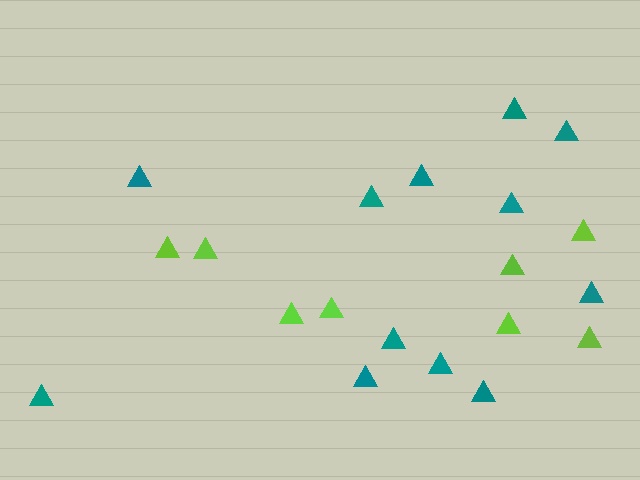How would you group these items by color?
There are 2 groups: one group of teal triangles (12) and one group of lime triangles (8).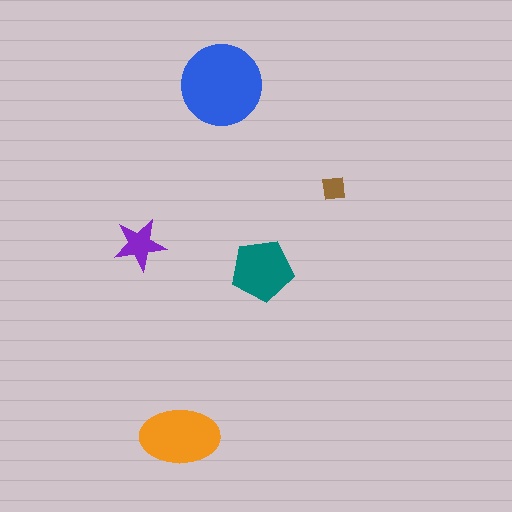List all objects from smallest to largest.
The brown square, the purple star, the teal pentagon, the orange ellipse, the blue circle.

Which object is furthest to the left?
The purple star is leftmost.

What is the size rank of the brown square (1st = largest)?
5th.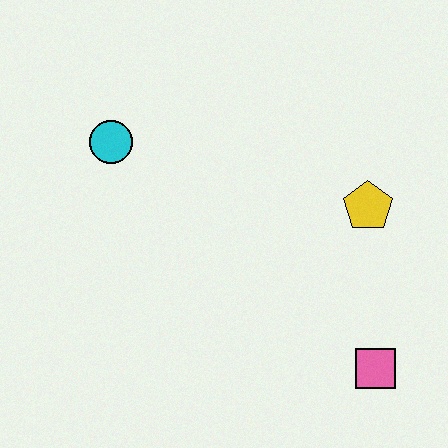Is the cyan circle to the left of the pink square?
Yes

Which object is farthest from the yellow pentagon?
The cyan circle is farthest from the yellow pentagon.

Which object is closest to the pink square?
The yellow pentagon is closest to the pink square.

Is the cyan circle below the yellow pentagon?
No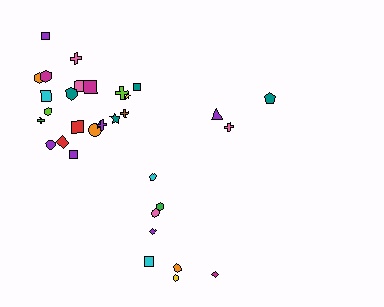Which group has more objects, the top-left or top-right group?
The top-left group.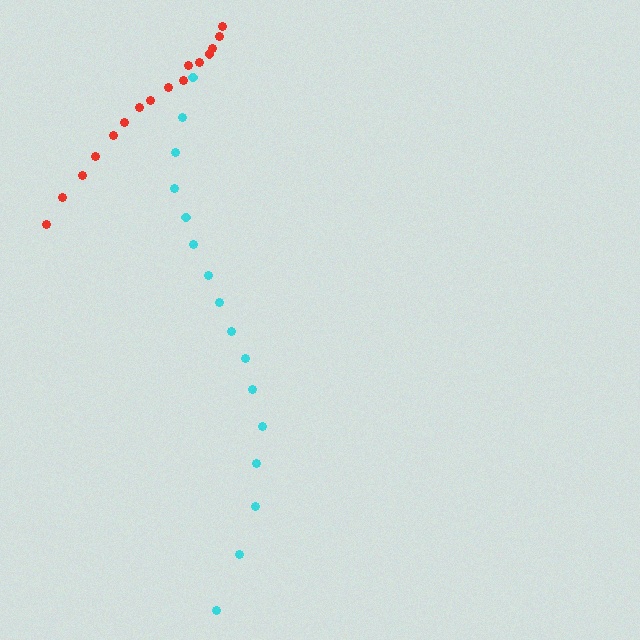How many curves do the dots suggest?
There are 2 distinct paths.